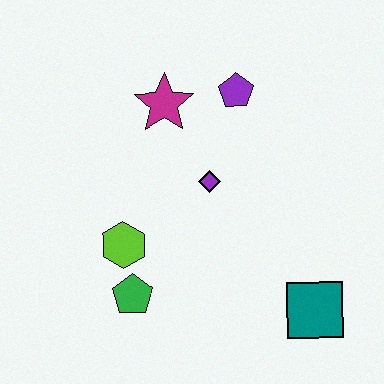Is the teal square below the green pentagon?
Yes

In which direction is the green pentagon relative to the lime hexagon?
The green pentagon is below the lime hexagon.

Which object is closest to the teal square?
The purple diamond is closest to the teal square.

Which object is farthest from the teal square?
The magenta star is farthest from the teal square.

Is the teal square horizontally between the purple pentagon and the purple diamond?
No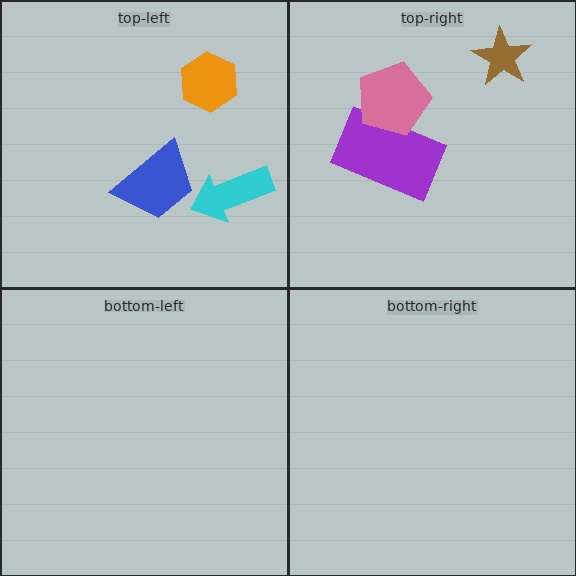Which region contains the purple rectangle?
The top-right region.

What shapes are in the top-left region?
The orange hexagon, the blue trapezoid, the cyan arrow.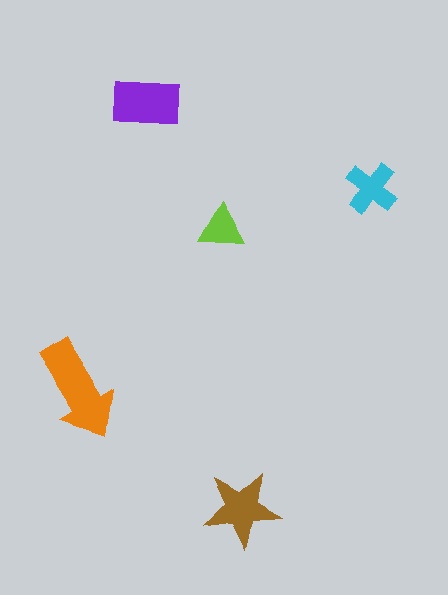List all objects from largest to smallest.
The orange arrow, the purple rectangle, the brown star, the cyan cross, the lime triangle.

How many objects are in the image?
There are 5 objects in the image.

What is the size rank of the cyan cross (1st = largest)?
4th.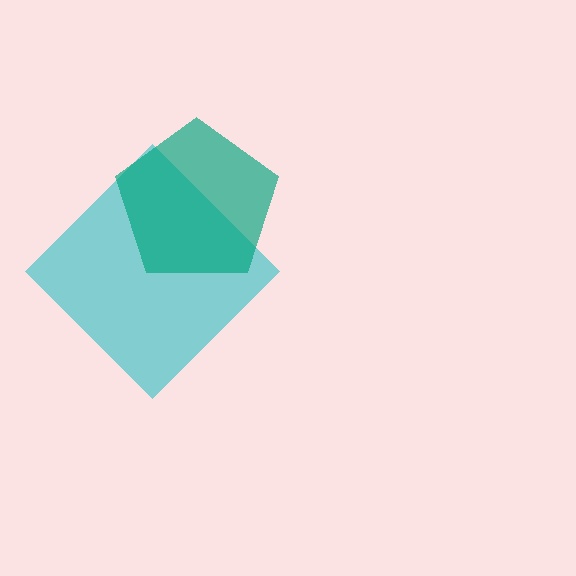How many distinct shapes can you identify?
There are 2 distinct shapes: a cyan diamond, a teal pentagon.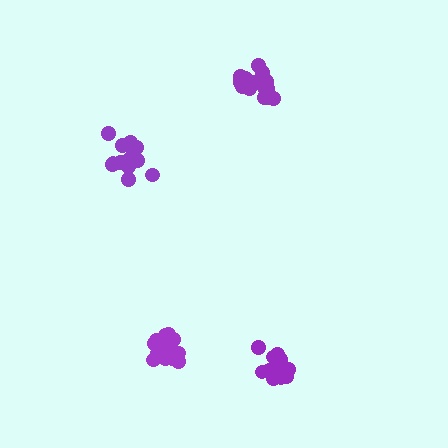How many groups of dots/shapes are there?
There are 4 groups.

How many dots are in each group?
Group 1: 14 dots, Group 2: 14 dots, Group 3: 14 dots, Group 4: 17 dots (59 total).